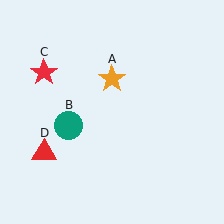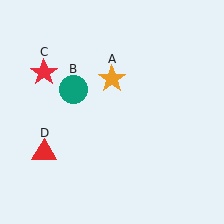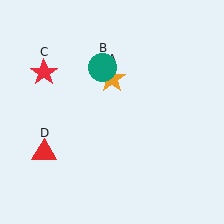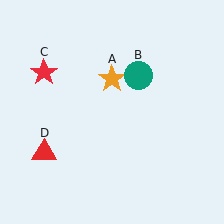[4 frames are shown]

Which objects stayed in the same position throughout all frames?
Orange star (object A) and red star (object C) and red triangle (object D) remained stationary.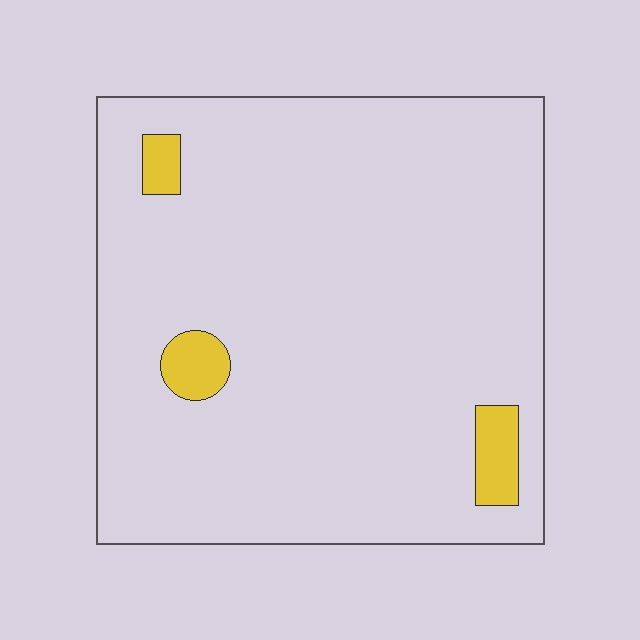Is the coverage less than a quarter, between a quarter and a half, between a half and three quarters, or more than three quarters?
Less than a quarter.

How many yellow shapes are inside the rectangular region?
3.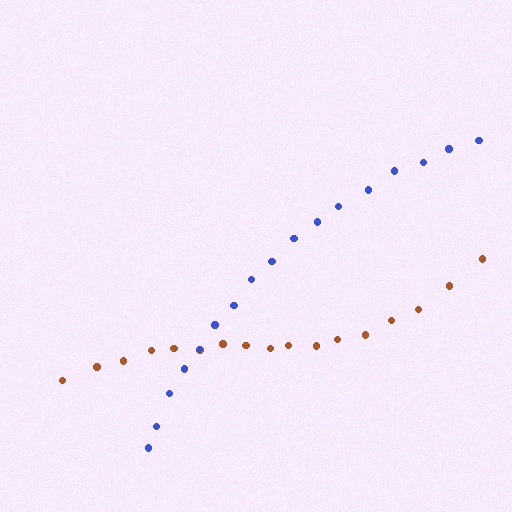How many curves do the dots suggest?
There are 2 distinct paths.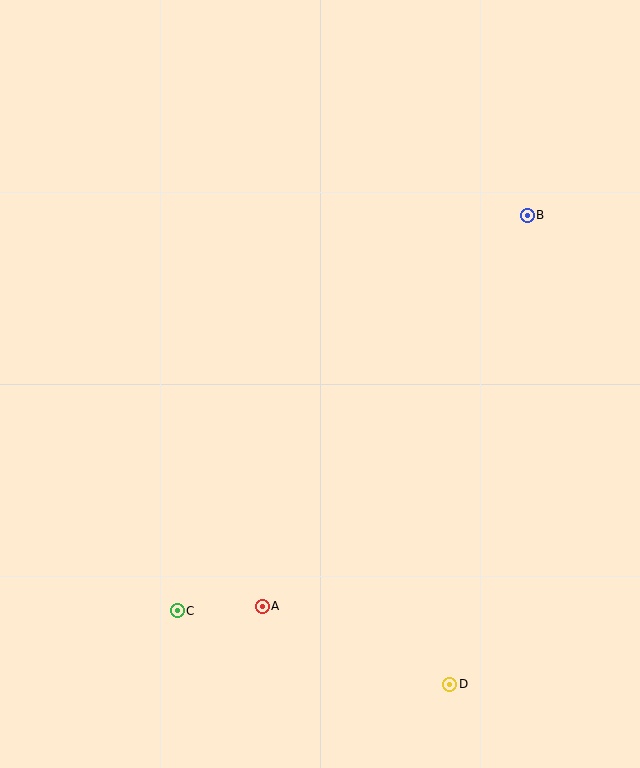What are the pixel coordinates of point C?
Point C is at (177, 611).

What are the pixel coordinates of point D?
Point D is at (450, 684).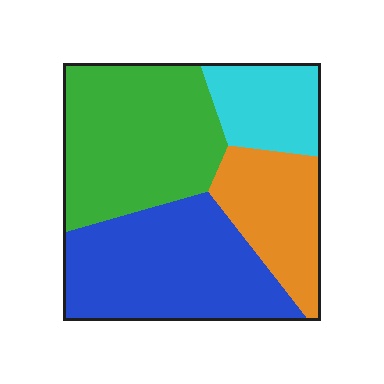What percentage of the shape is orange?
Orange takes up about one fifth (1/5) of the shape.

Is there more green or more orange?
Green.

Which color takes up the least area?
Cyan, at roughly 15%.